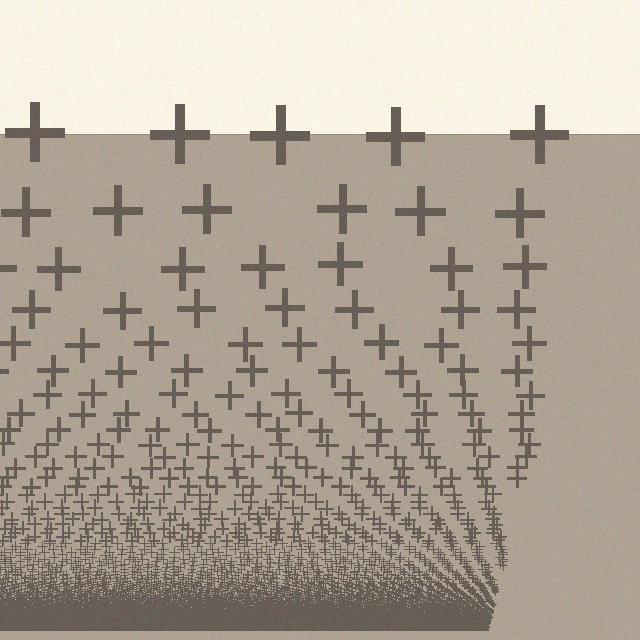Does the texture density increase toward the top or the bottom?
Density increases toward the bottom.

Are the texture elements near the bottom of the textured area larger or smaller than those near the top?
Smaller. The gradient is inverted — elements near the bottom are smaller and denser.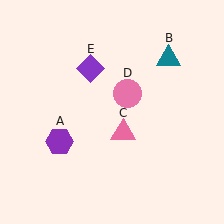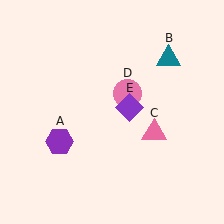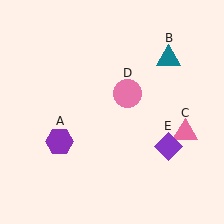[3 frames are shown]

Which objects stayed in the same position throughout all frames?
Purple hexagon (object A) and teal triangle (object B) and pink circle (object D) remained stationary.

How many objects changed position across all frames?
2 objects changed position: pink triangle (object C), purple diamond (object E).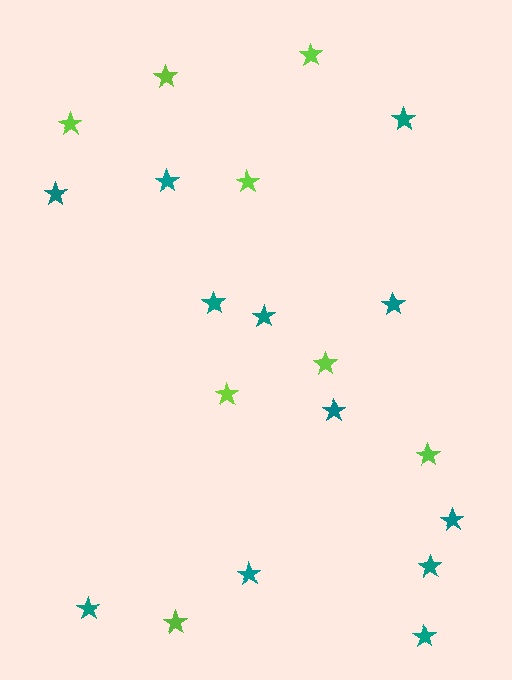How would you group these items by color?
There are 2 groups: one group of teal stars (12) and one group of lime stars (8).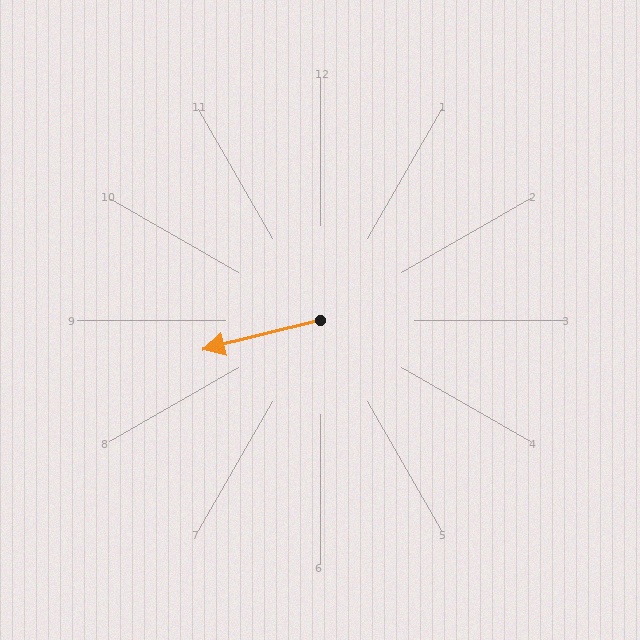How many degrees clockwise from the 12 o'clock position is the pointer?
Approximately 256 degrees.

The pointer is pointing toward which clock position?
Roughly 9 o'clock.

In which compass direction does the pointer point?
West.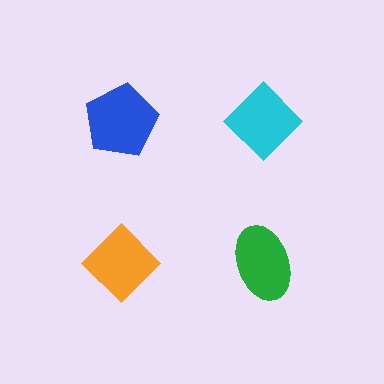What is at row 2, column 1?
An orange diamond.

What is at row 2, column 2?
A green ellipse.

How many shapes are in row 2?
2 shapes.